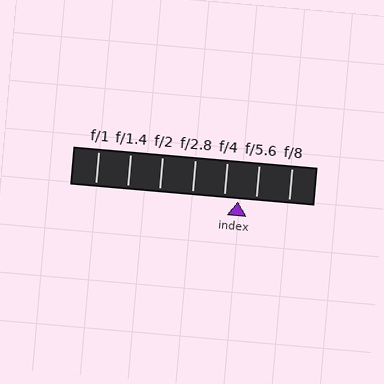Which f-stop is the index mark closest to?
The index mark is closest to f/4.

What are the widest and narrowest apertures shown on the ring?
The widest aperture shown is f/1 and the narrowest is f/8.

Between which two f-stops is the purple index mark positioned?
The index mark is between f/4 and f/5.6.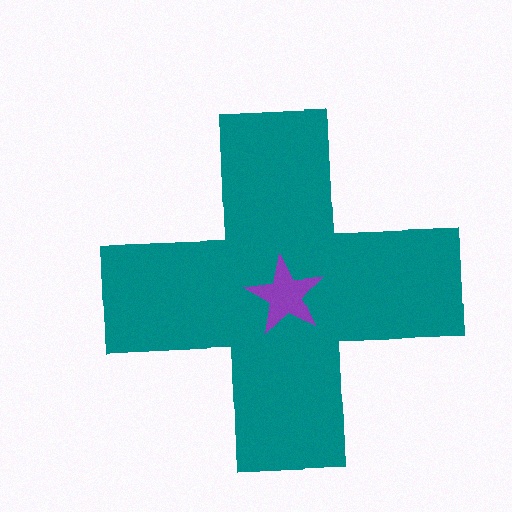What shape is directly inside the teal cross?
The purple star.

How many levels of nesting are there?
2.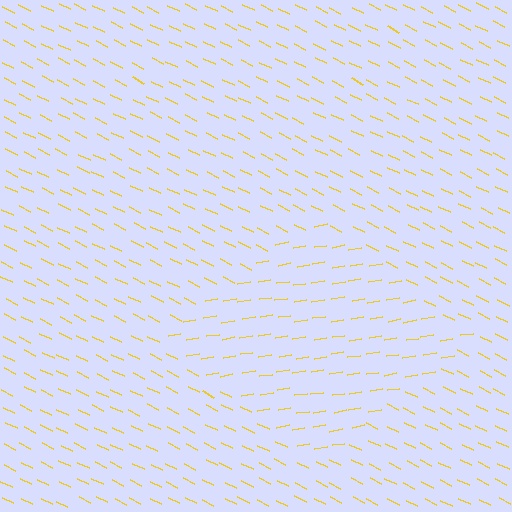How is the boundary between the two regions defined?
The boundary is defined purely by a change in line orientation (approximately 35 degrees difference). All lines are the same color and thickness.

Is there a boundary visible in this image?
Yes, there is a texture boundary formed by a change in line orientation.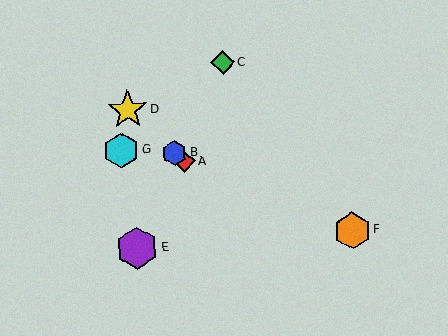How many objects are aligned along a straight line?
3 objects (A, B, D) are aligned along a straight line.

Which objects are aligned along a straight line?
Objects A, B, D are aligned along a straight line.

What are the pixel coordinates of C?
Object C is at (223, 63).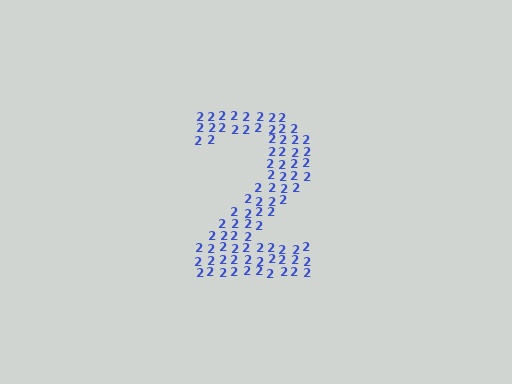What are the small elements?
The small elements are digit 2's.